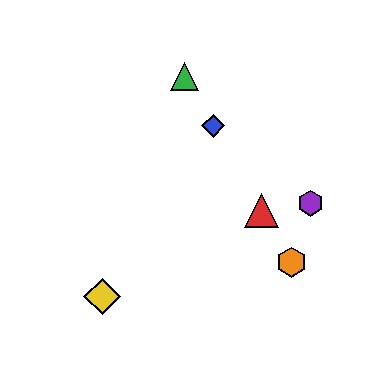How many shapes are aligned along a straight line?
4 shapes (the red triangle, the blue diamond, the green triangle, the orange hexagon) are aligned along a straight line.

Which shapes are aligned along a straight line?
The red triangle, the blue diamond, the green triangle, the orange hexagon are aligned along a straight line.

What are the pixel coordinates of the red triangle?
The red triangle is at (262, 210).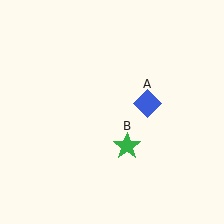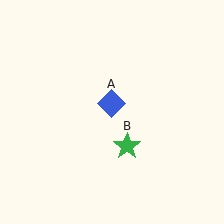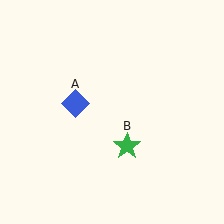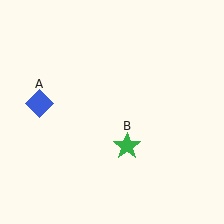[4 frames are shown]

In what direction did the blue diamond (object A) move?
The blue diamond (object A) moved left.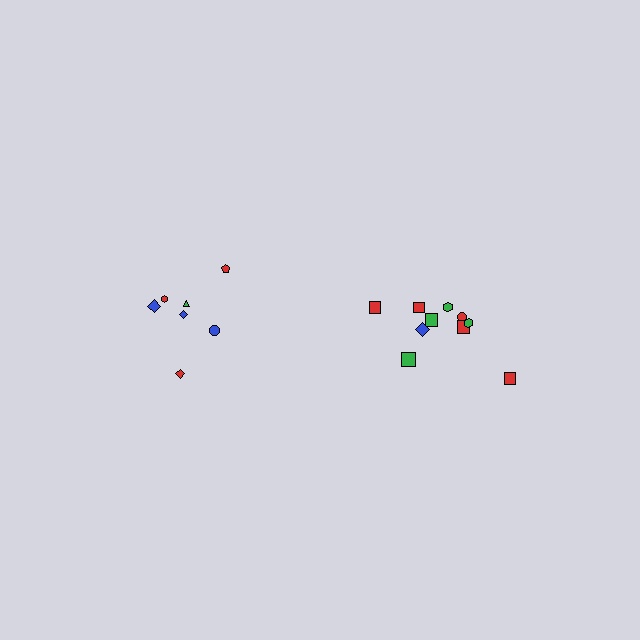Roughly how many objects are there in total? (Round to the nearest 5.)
Roughly 15 objects in total.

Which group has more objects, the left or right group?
The right group.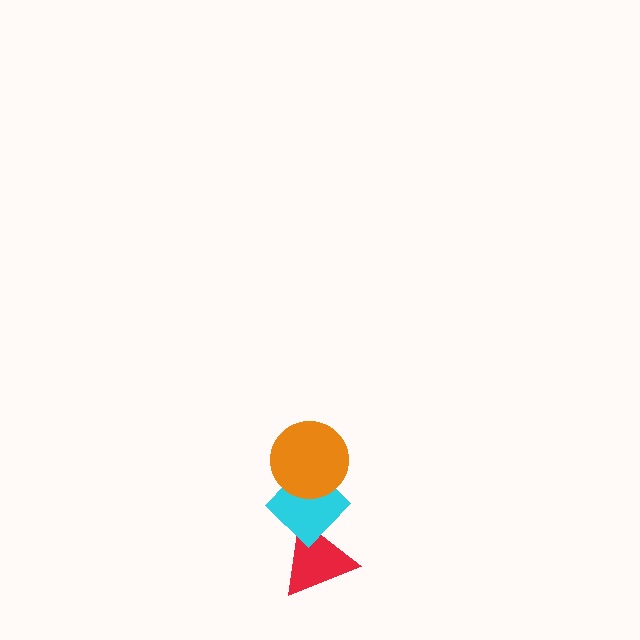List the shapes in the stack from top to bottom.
From top to bottom: the orange circle, the cyan diamond, the red triangle.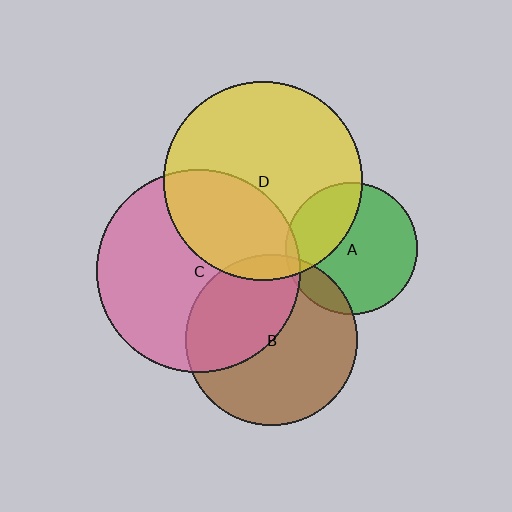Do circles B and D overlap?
Yes.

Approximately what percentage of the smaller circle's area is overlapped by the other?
Approximately 5%.